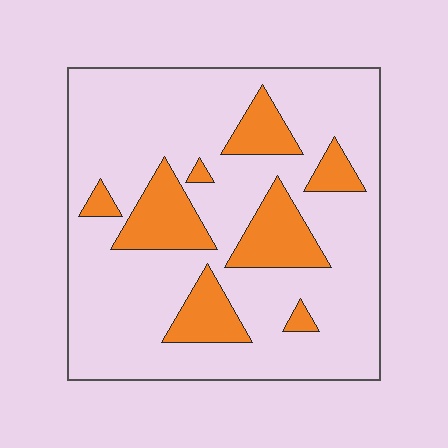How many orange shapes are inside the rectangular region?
8.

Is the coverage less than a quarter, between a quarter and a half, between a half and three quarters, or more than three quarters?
Less than a quarter.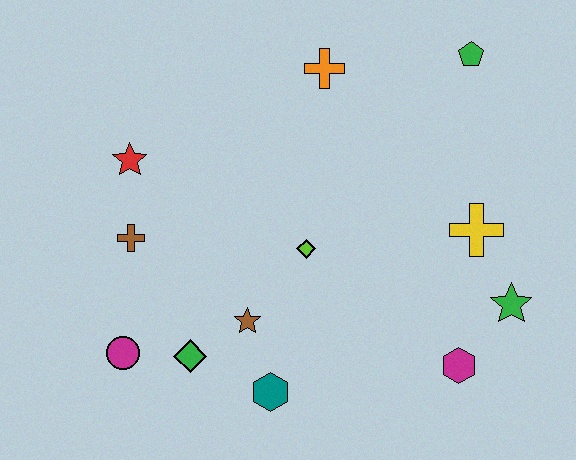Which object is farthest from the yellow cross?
The magenta circle is farthest from the yellow cross.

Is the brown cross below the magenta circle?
No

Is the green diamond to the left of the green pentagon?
Yes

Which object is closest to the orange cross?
The green pentagon is closest to the orange cross.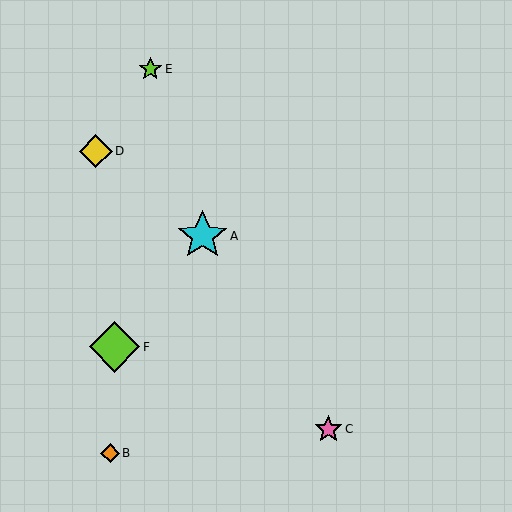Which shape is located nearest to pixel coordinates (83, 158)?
The yellow diamond (labeled D) at (96, 151) is nearest to that location.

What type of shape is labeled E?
Shape E is a lime star.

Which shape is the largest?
The lime diamond (labeled F) is the largest.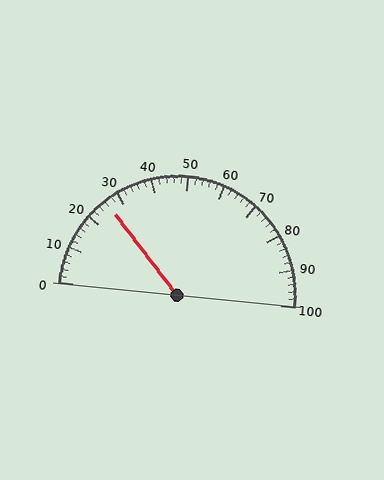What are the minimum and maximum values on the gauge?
The gauge ranges from 0 to 100.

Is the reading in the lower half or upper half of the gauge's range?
The reading is in the lower half of the range (0 to 100).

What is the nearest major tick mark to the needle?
The nearest major tick mark is 30.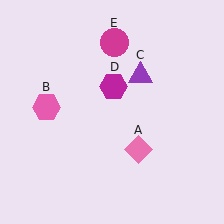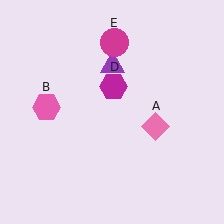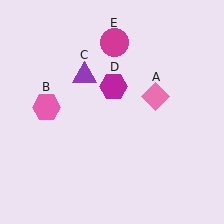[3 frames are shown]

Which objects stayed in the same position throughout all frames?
Pink hexagon (object B) and magenta hexagon (object D) and magenta circle (object E) remained stationary.